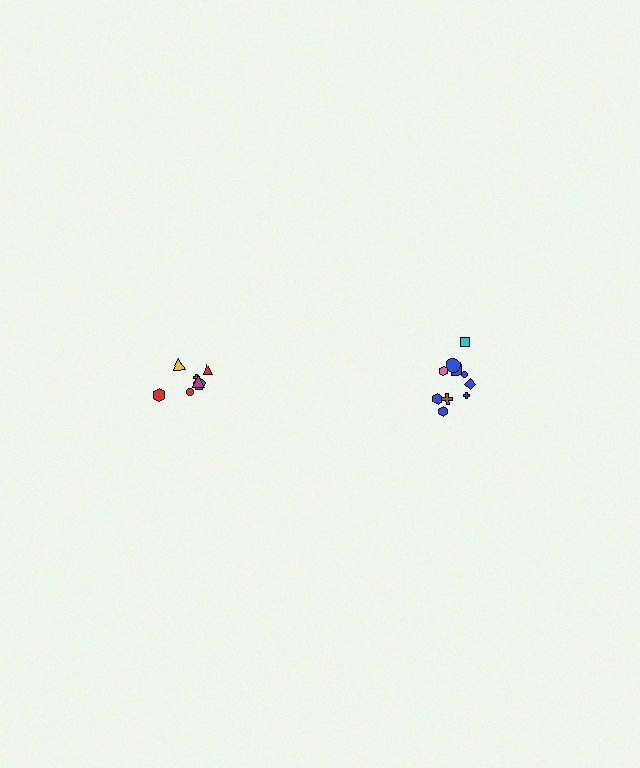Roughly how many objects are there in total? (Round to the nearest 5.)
Roughly 15 objects in total.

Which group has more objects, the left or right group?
The right group.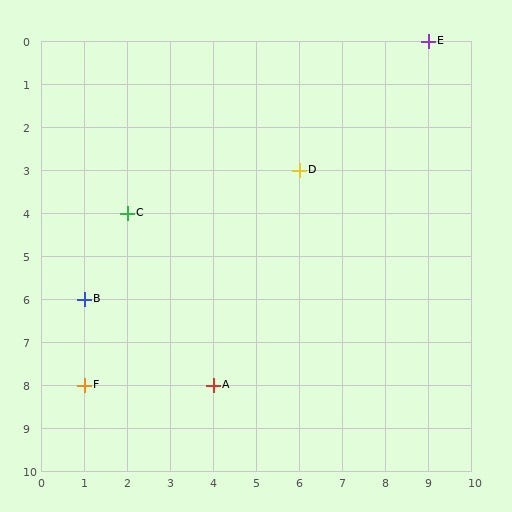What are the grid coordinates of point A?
Point A is at grid coordinates (4, 8).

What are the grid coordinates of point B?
Point B is at grid coordinates (1, 6).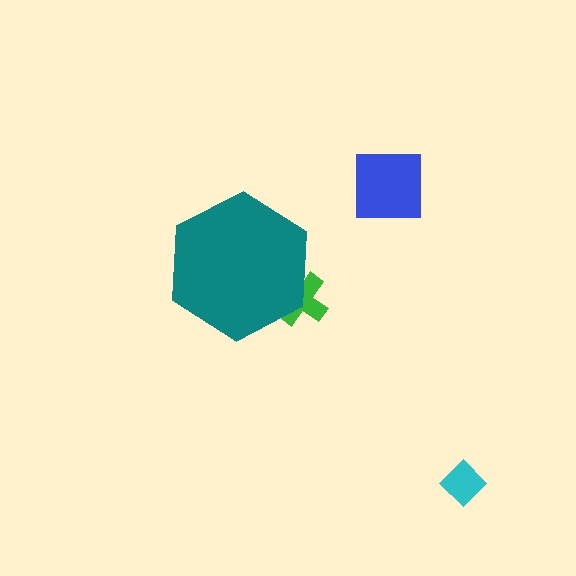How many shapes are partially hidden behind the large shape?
1 shape is partially hidden.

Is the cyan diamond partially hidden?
No, the cyan diamond is fully visible.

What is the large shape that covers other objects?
A teal hexagon.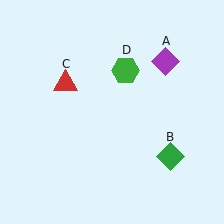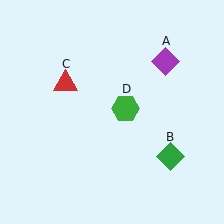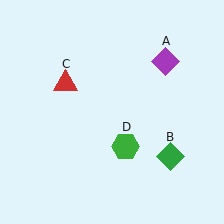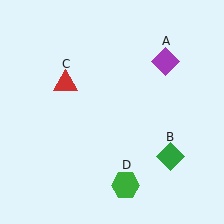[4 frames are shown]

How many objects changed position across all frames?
1 object changed position: green hexagon (object D).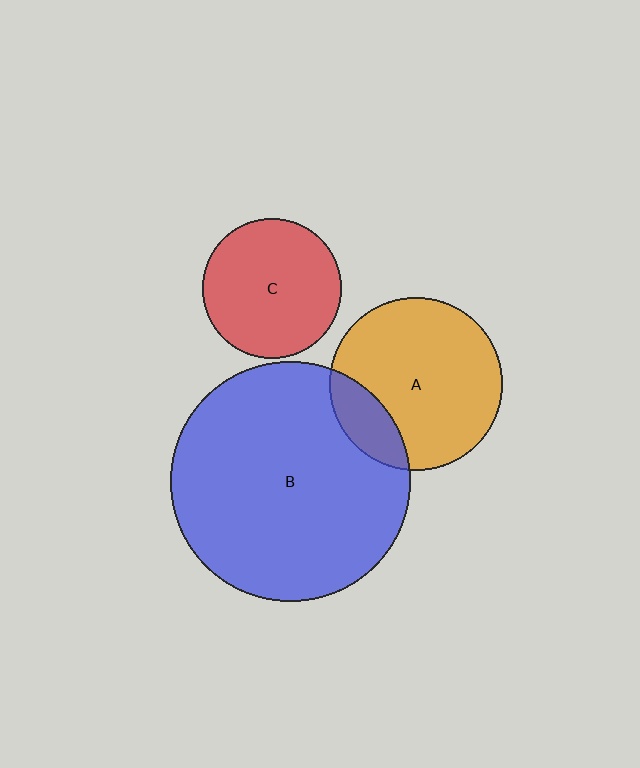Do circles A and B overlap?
Yes.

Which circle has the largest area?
Circle B (blue).